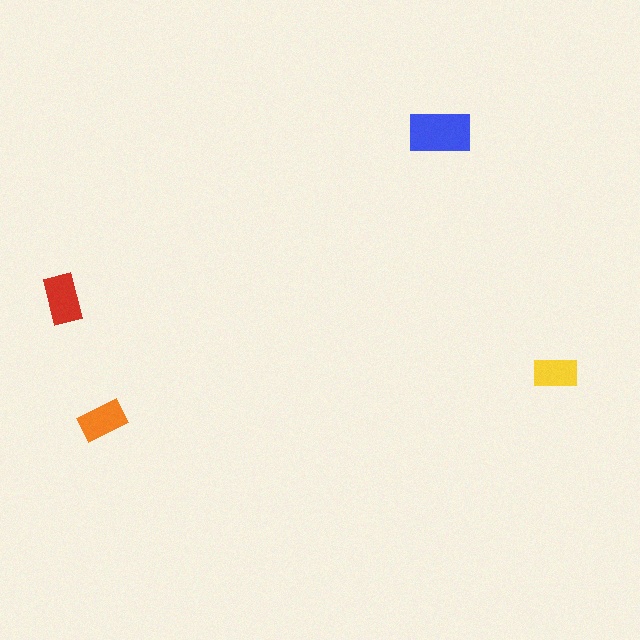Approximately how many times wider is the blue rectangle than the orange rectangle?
About 1.5 times wider.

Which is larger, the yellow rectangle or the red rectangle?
The red one.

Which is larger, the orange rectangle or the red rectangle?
The red one.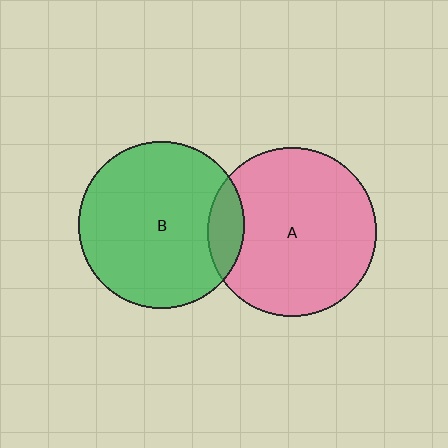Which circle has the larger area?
Circle A (pink).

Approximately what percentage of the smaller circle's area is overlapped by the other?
Approximately 10%.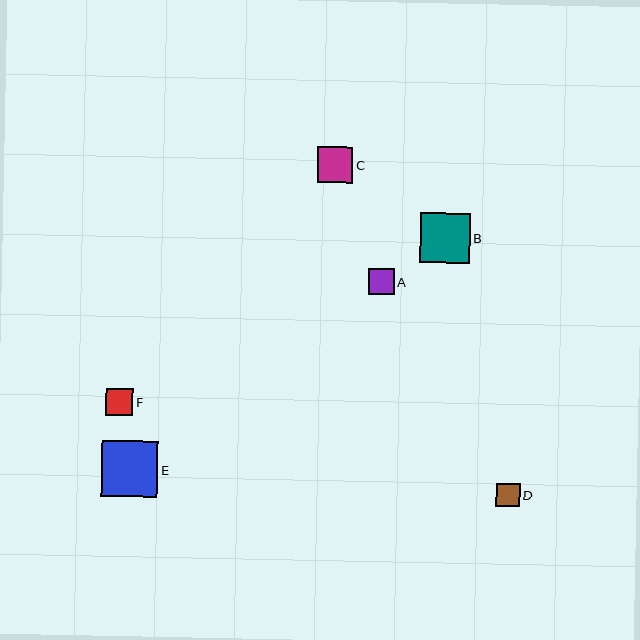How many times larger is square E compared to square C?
Square E is approximately 1.6 times the size of square C.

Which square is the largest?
Square E is the largest with a size of approximately 56 pixels.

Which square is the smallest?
Square D is the smallest with a size of approximately 23 pixels.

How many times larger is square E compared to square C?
Square E is approximately 1.6 times the size of square C.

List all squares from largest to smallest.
From largest to smallest: E, B, C, F, A, D.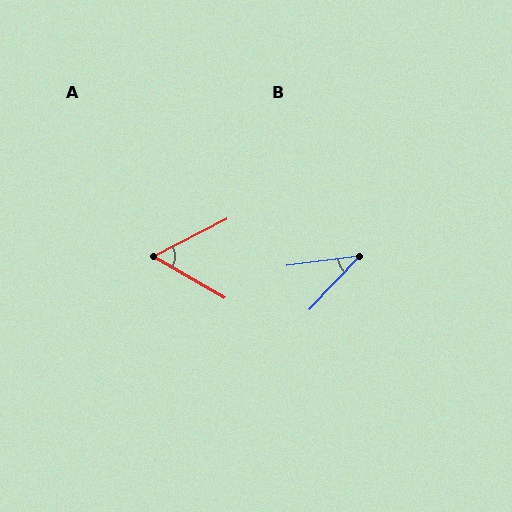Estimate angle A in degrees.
Approximately 57 degrees.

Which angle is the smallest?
B, at approximately 39 degrees.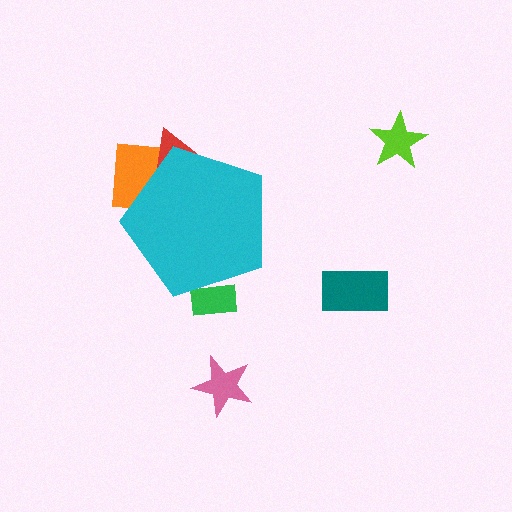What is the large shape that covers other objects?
A cyan pentagon.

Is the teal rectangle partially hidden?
No, the teal rectangle is fully visible.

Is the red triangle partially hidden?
Yes, the red triangle is partially hidden behind the cyan pentagon.